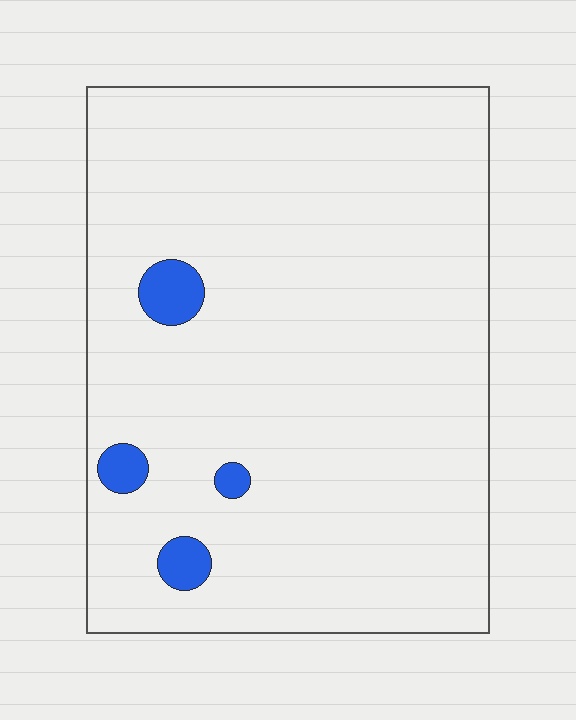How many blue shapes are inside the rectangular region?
4.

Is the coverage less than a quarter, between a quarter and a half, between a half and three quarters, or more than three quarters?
Less than a quarter.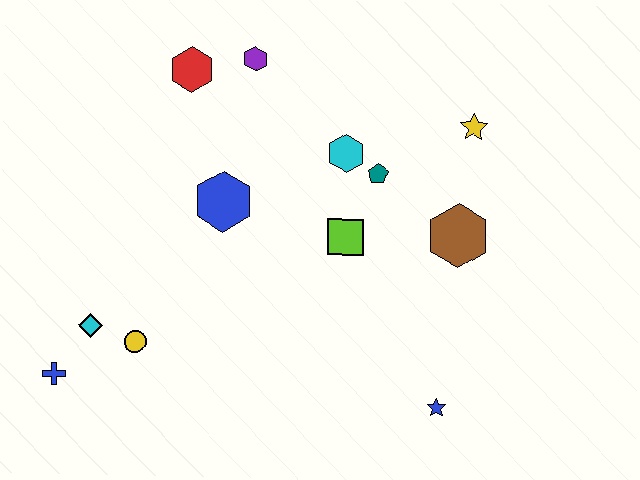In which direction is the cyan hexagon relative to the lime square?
The cyan hexagon is above the lime square.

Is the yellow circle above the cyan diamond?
No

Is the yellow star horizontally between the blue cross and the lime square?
No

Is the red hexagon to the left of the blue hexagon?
Yes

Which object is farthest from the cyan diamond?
The yellow star is farthest from the cyan diamond.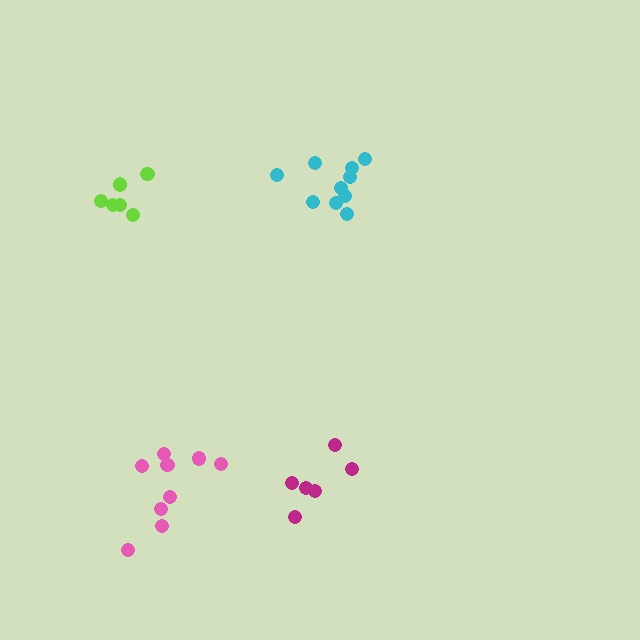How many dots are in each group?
Group 1: 9 dots, Group 2: 10 dots, Group 3: 6 dots, Group 4: 6 dots (31 total).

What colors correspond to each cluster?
The clusters are colored: pink, cyan, magenta, lime.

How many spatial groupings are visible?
There are 4 spatial groupings.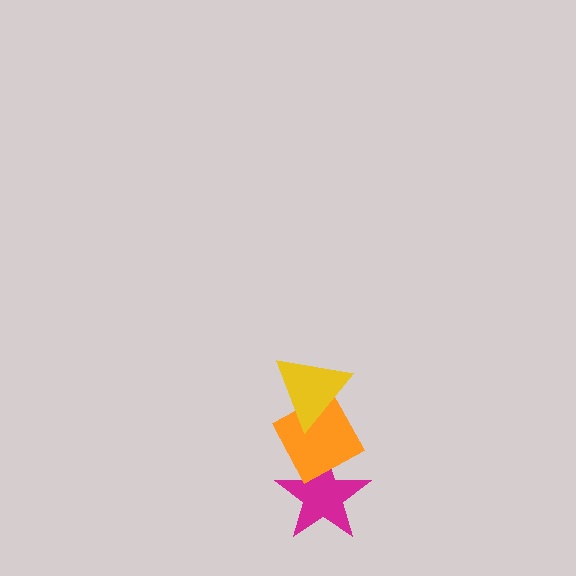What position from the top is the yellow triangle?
The yellow triangle is 1st from the top.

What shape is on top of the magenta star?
The orange diamond is on top of the magenta star.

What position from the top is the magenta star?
The magenta star is 3rd from the top.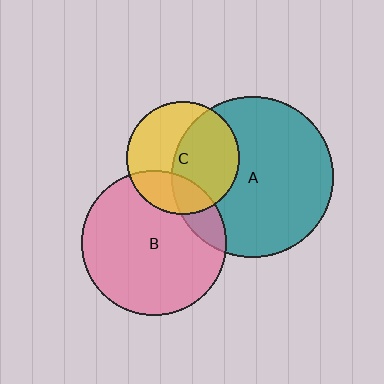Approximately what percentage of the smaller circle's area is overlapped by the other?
Approximately 25%.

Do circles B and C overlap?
Yes.